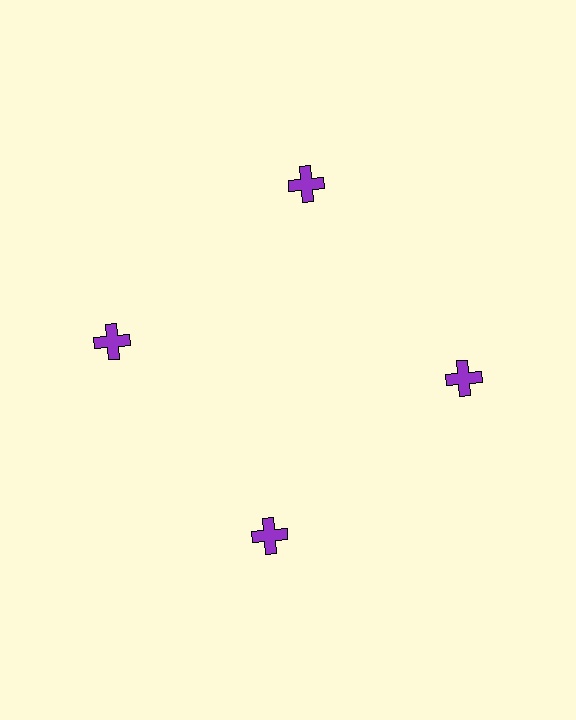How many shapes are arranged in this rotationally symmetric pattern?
There are 4 shapes, arranged in 4 groups of 1.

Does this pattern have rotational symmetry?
Yes, this pattern has 4-fold rotational symmetry. It looks the same after rotating 90 degrees around the center.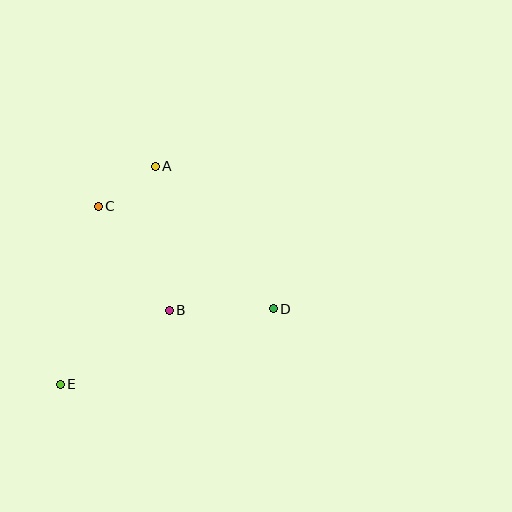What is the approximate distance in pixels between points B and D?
The distance between B and D is approximately 104 pixels.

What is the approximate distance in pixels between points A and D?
The distance between A and D is approximately 185 pixels.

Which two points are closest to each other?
Points A and C are closest to each other.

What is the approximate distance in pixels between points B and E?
The distance between B and E is approximately 132 pixels.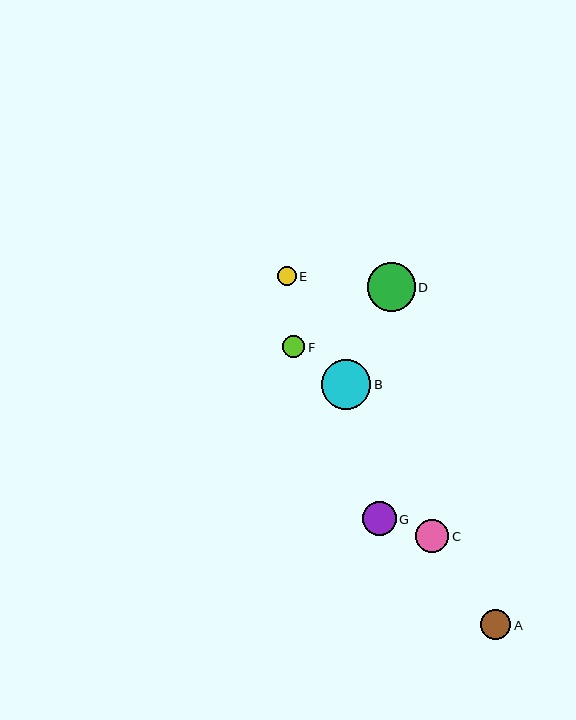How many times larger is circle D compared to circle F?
Circle D is approximately 2.2 times the size of circle F.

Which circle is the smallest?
Circle E is the smallest with a size of approximately 18 pixels.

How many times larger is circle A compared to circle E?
Circle A is approximately 1.6 times the size of circle E.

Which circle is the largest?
Circle B is the largest with a size of approximately 50 pixels.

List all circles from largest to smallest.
From largest to smallest: B, D, G, C, A, F, E.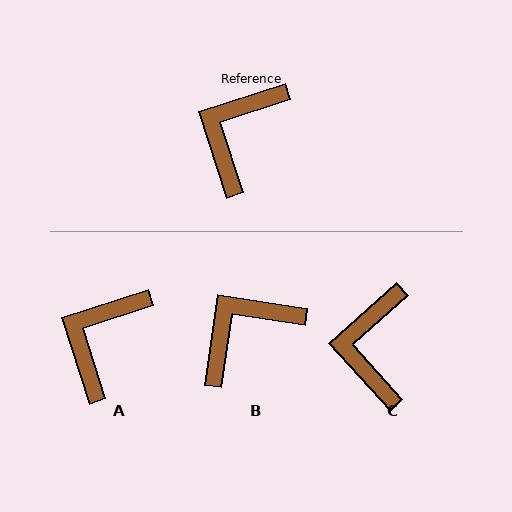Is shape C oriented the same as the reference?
No, it is off by about 24 degrees.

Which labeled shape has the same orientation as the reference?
A.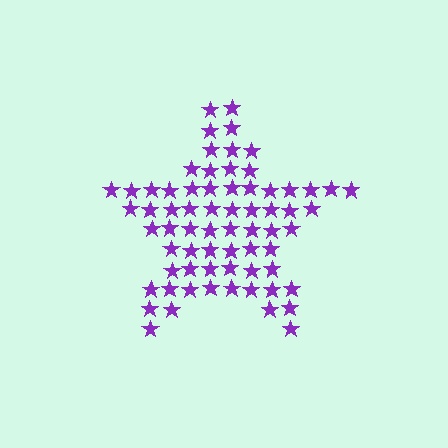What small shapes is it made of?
It is made of small stars.